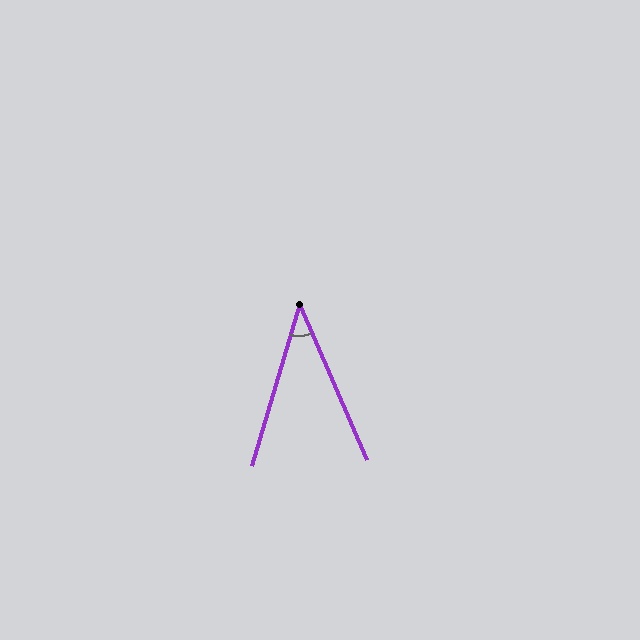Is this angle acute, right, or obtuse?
It is acute.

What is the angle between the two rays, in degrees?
Approximately 40 degrees.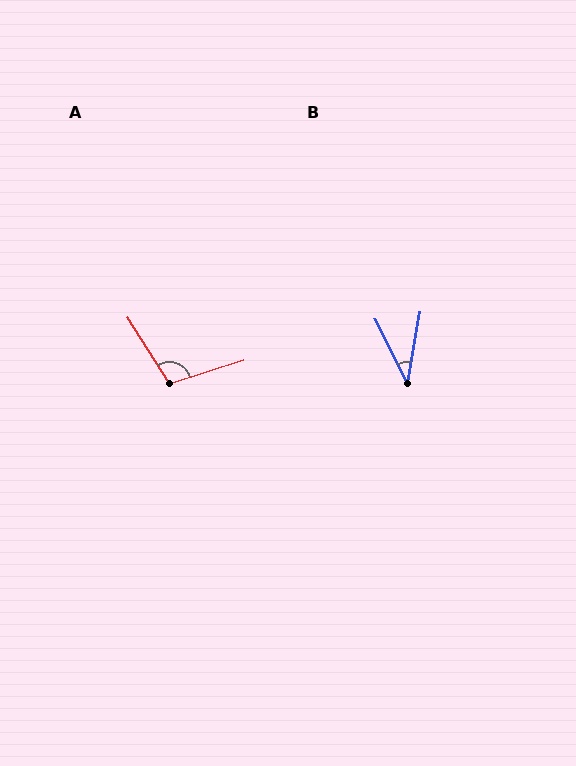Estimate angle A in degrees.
Approximately 105 degrees.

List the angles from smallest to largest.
B (37°), A (105°).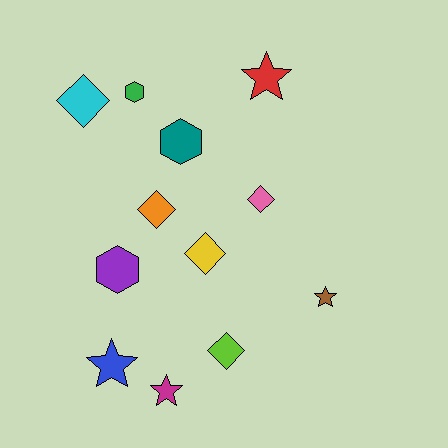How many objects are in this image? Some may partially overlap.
There are 12 objects.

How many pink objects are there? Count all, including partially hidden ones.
There is 1 pink object.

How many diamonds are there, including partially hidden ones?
There are 5 diamonds.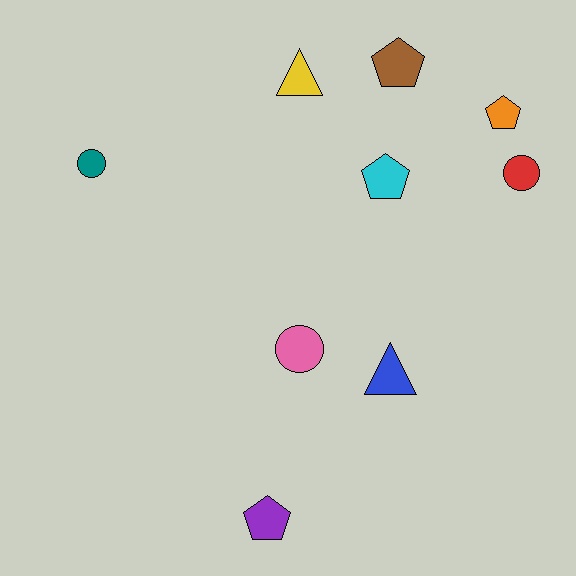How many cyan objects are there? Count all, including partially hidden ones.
There is 1 cyan object.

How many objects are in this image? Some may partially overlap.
There are 9 objects.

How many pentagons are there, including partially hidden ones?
There are 4 pentagons.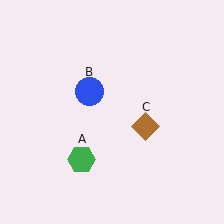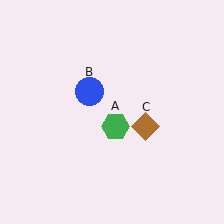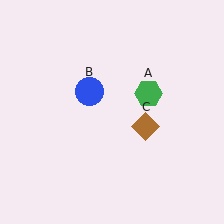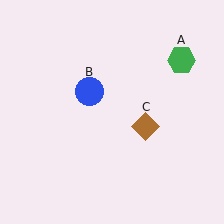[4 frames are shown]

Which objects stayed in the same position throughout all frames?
Blue circle (object B) and brown diamond (object C) remained stationary.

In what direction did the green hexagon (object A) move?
The green hexagon (object A) moved up and to the right.